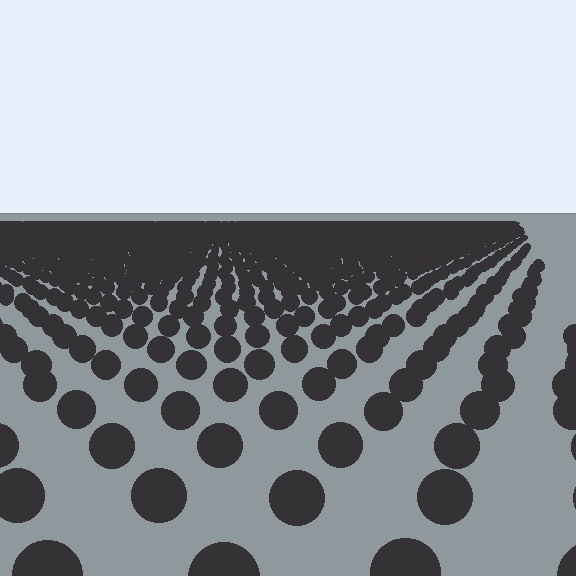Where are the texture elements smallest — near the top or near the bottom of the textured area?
Near the top.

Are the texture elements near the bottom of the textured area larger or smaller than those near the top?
Larger. Near the bottom, elements are closer to the viewer and appear at a bigger on-screen size.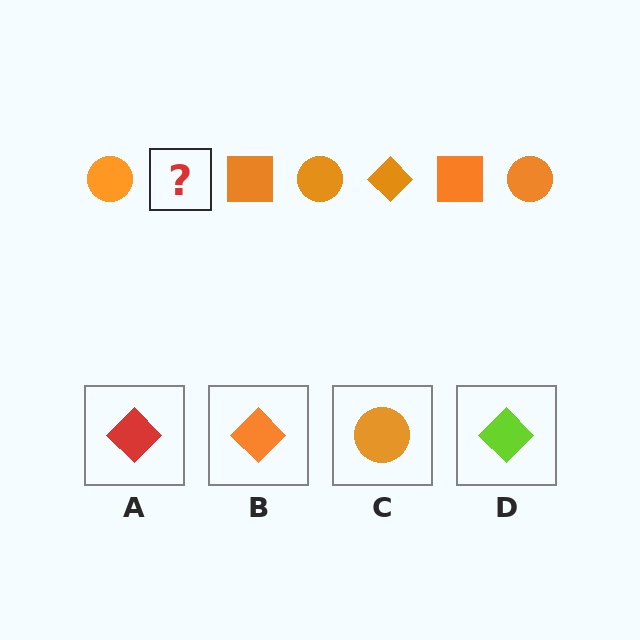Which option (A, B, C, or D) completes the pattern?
B.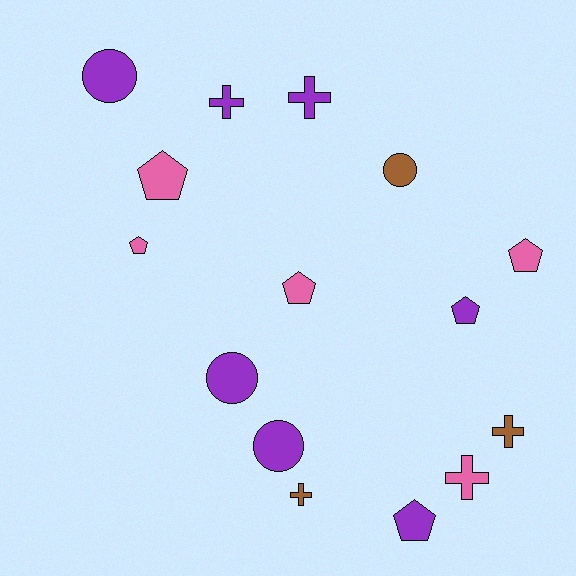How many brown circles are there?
There is 1 brown circle.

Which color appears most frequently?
Purple, with 7 objects.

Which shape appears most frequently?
Pentagon, with 6 objects.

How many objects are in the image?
There are 15 objects.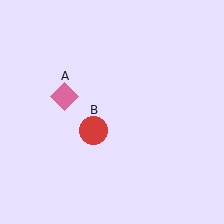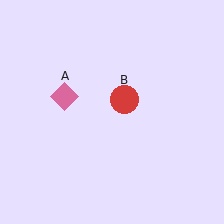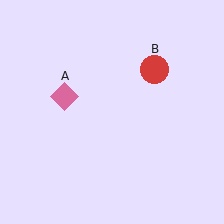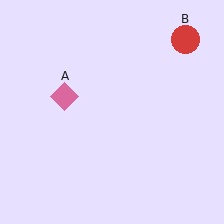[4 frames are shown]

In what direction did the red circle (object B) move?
The red circle (object B) moved up and to the right.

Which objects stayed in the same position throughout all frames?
Pink diamond (object A) remained stationary.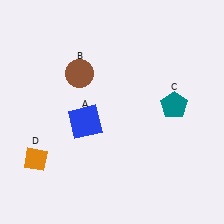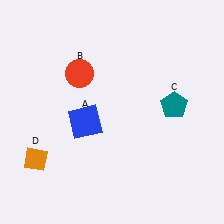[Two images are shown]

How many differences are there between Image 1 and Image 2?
There is 1 difference between the two images.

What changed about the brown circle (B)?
In Image 1, B is brown. In Image 2, it changed to red.